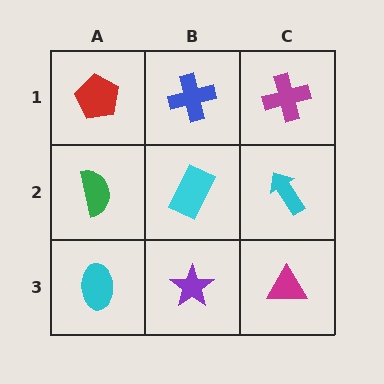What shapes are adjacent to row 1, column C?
A cyan arrow (row 2, column C), a blue cross (row 1, column B).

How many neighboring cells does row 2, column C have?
3.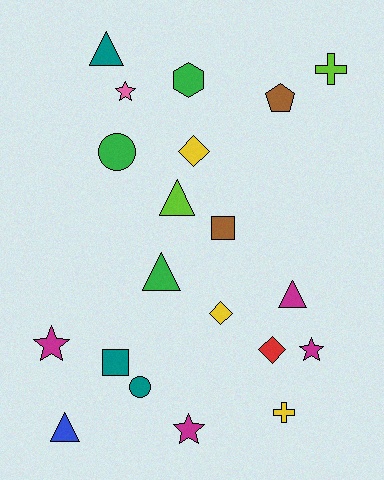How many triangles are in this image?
There are 5 triangles.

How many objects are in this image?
There are 20 objects.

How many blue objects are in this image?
There is 1 blue object.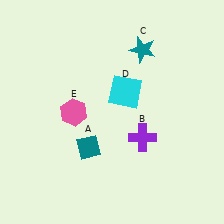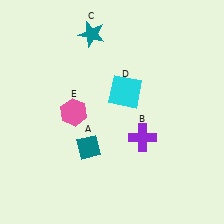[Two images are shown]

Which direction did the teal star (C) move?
The teal star (C) moved left.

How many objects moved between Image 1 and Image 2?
1 object moved between the two images.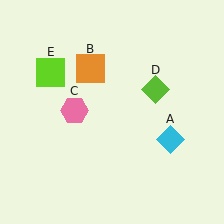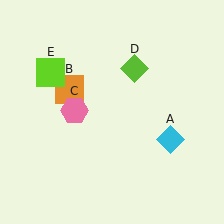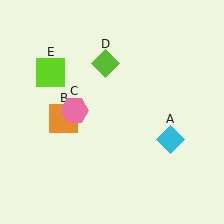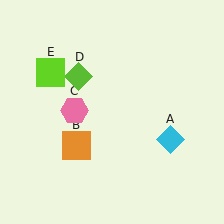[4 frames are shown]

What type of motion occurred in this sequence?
The orange square (object B), lime diamond (object D) rotated counterclockwise around the center of the scene.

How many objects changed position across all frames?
2 objects changed position: orange square (object B), lime diamond (object D).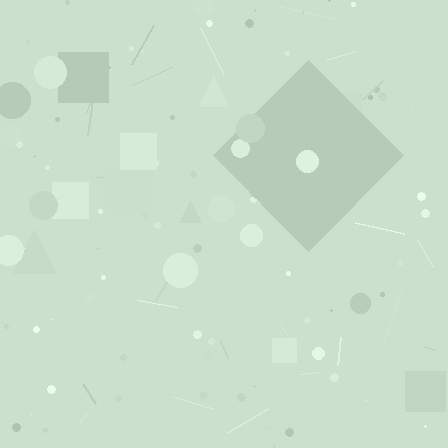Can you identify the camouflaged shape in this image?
The camouflaged shape is a diamond.